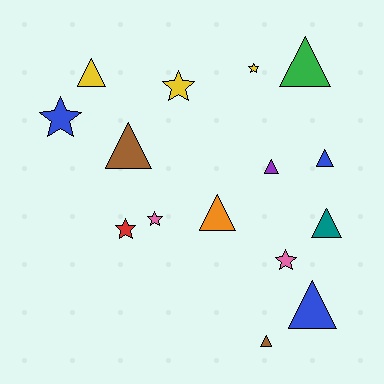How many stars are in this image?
There are 6 stars.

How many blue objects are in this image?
There are 3 blue objects.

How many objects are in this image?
There are 15 objects.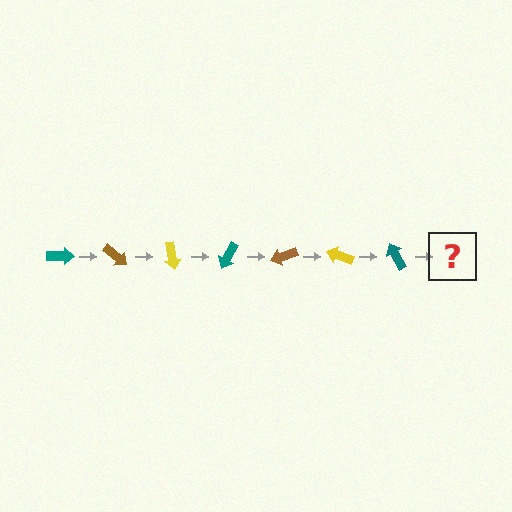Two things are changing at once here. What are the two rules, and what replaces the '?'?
The two rules are that it rotates 40 degrees each step and the color cycles through teal, brown, and yellow. The '?' should be a brown arrow, rotated 280 degrees from the start.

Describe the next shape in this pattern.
It should be a brown arrow, rotated 280 degrees from the start.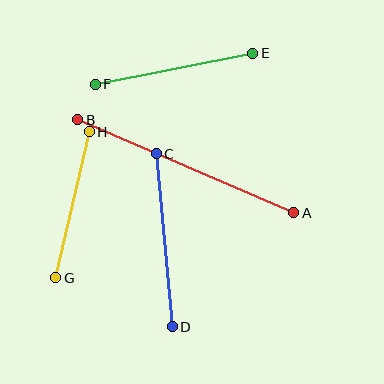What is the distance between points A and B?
The distance is approximately 235 pixels.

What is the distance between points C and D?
The distance is approximately 174 pixels.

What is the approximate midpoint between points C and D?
The midpoint is at approximately (164, 240) pixels.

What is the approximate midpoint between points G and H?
The midpoint is at approximately (72, 205) pixels.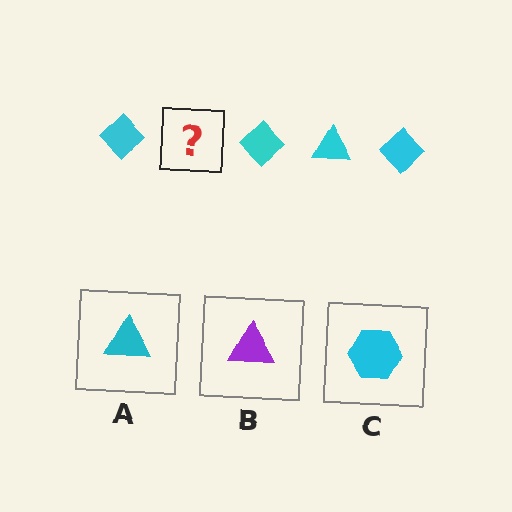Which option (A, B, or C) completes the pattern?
A.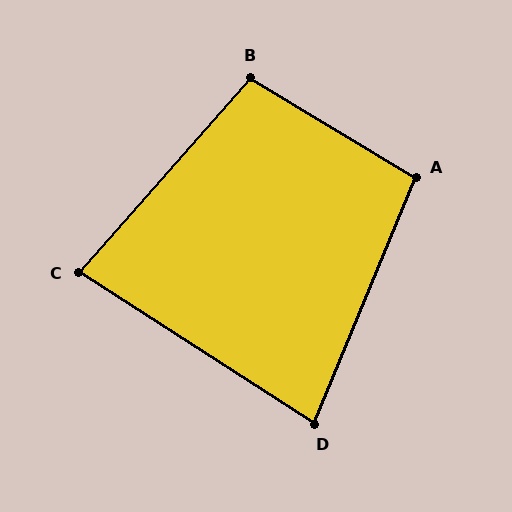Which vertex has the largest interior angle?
B, at approximately 100 degrees.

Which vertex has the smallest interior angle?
D, at approximately 80 degrees.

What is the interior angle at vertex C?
Approximately 81 degrees (acute).